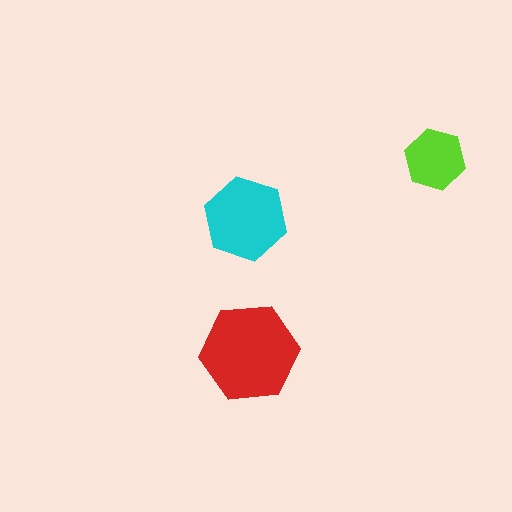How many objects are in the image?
There are 3 objects in the image.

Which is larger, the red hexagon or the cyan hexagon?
The red one.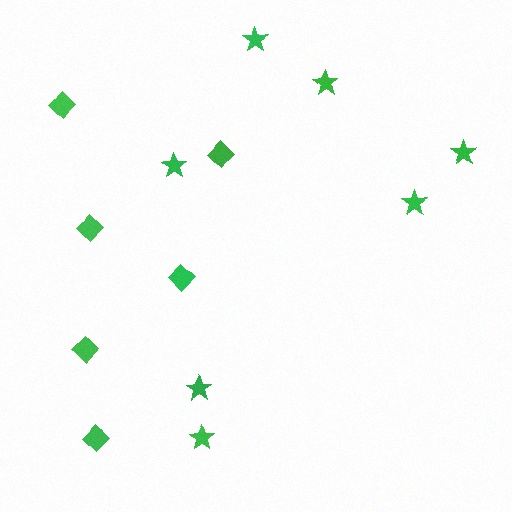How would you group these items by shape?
There are 2 groups: one group of diamonds (6) and one group of stars (7).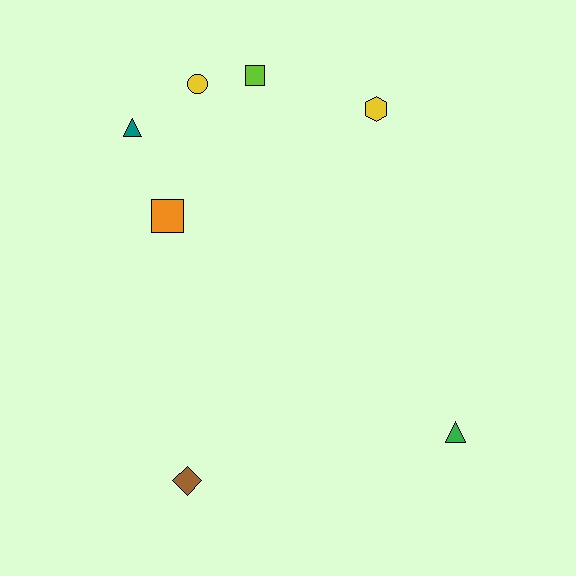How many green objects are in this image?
There is 1 green object.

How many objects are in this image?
There are 7 objects.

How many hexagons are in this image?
There is 1 hexagon.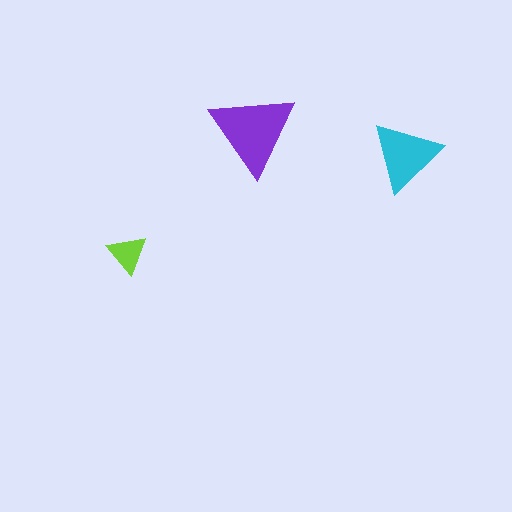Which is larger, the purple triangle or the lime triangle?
The purple one.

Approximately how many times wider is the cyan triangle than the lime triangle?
About 2 times wider.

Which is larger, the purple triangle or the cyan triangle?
The purple one.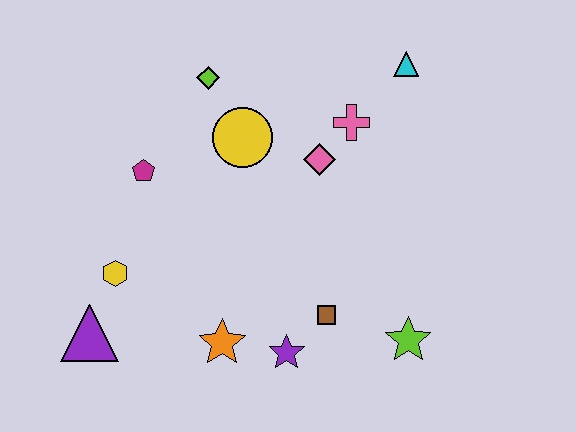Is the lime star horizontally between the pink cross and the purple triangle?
No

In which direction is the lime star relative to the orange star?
The lime star is to the right of the orange star.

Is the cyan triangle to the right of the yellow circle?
Yes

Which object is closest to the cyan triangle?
The pink cross is closest to the cyan triangle.